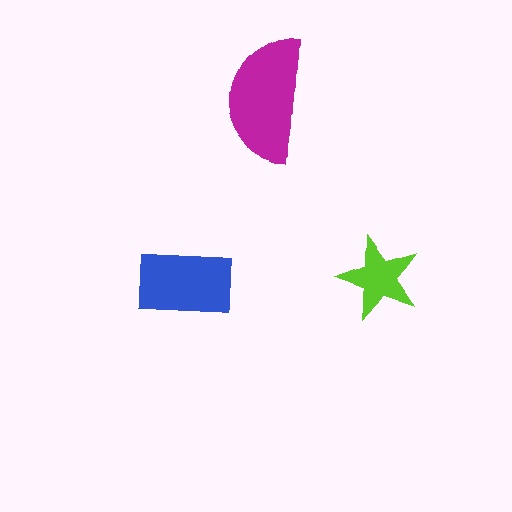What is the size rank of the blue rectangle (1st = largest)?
2nd.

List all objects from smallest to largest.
The lime star, the blue rectangle, the magenta semicircle.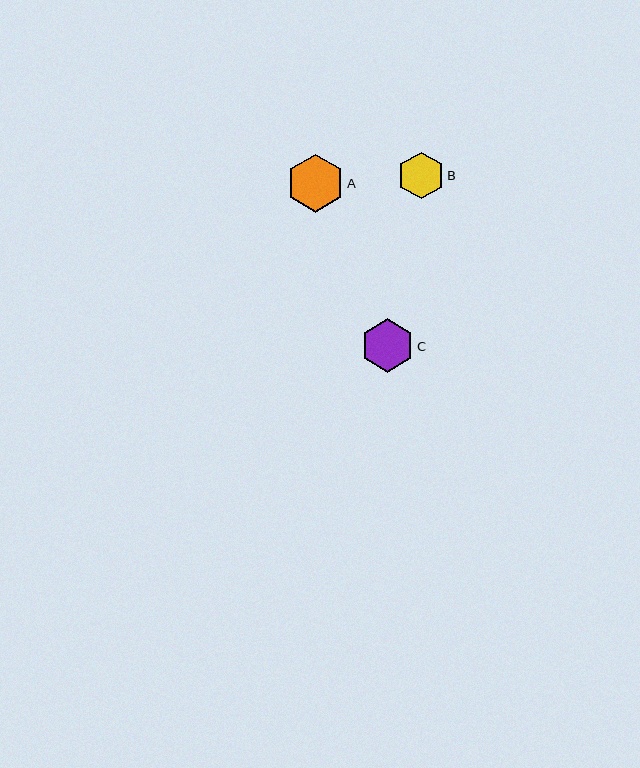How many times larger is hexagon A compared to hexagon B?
Hexagon A is approximately 1.2 times the size of hexagon B.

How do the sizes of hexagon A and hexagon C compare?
Hexagon A and hexagon C are approximately the same size.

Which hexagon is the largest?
Hexagon A is the largest with a size of approximately 58 pixels.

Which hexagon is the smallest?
Hexagon B is the smallest with a size of approximately 46 pixels.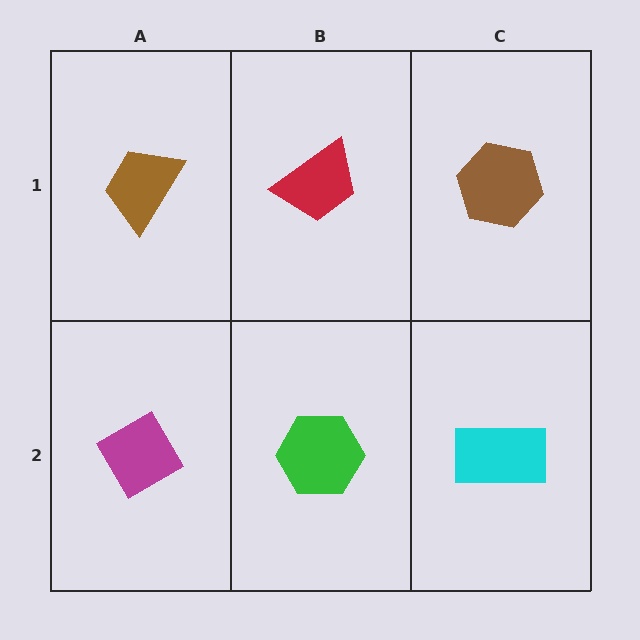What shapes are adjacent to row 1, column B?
A green hexagon (row 2, column B), a brown trapezoid (row 1, column A), a brown hexagon (row 1, column C).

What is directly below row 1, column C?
A cyan rectangle.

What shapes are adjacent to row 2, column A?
A brown trapezoid (row 1, column A), a green hexagon (row 2, column B).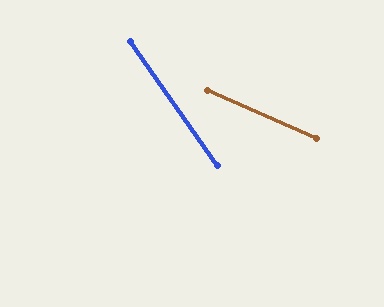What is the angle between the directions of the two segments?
Approximately 31 degrees.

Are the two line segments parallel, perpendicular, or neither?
Neither parallel nor perpendicular — they differ by about 31°.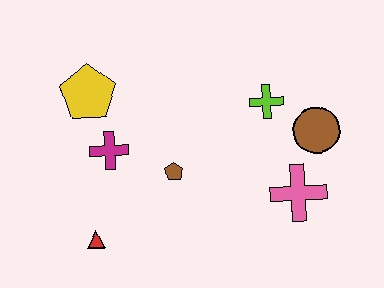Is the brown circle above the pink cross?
Yes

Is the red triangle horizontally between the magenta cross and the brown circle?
No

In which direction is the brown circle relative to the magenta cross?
The brown circle is to the right of the magenta cross.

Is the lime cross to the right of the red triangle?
Yes